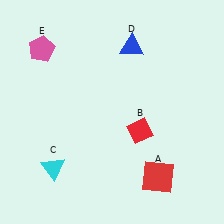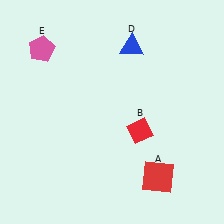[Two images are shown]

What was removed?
The cyan triangle (C) was removed in Image 2.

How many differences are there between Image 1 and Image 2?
There is 1 difference between the two images.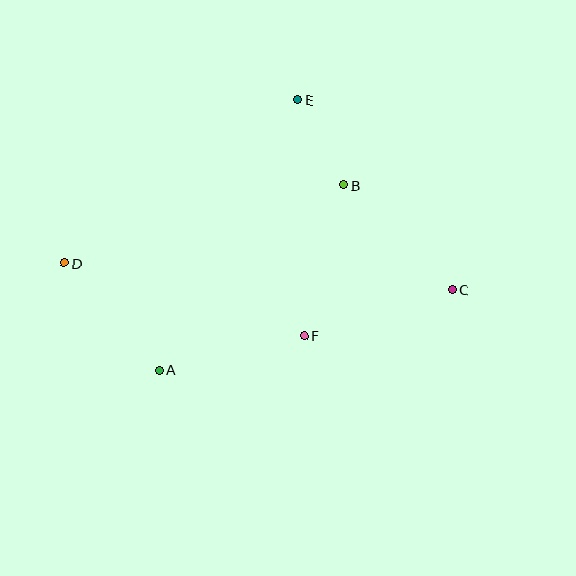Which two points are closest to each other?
Points B and E are closest to each other.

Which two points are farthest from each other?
Points C and D are farthest from each other.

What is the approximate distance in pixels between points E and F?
The distance between E and F is approximately 236 pixels.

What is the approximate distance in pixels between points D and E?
The distance between D and E is approximately 285 pixels.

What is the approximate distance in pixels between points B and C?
The distance between B and C is approximately 151 pixels.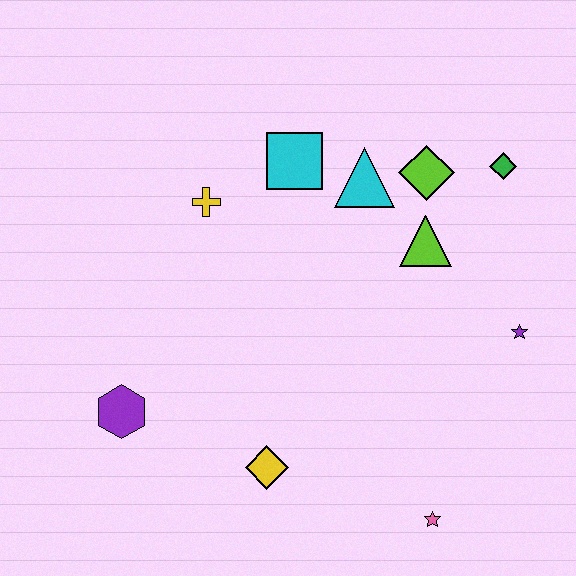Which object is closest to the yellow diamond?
The purple hexagon is closest to the yellow diamond.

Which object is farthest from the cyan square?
The pink star is farthest from the cyan square.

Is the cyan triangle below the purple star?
No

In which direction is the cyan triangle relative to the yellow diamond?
The cyan triangle is above the yellow diamond.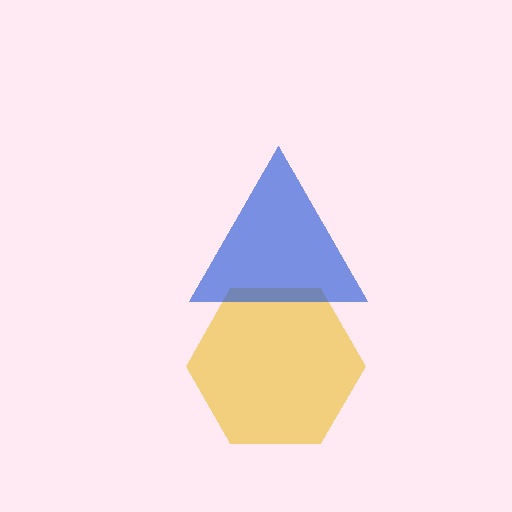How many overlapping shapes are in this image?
There are 2 overlapping shapes in the image.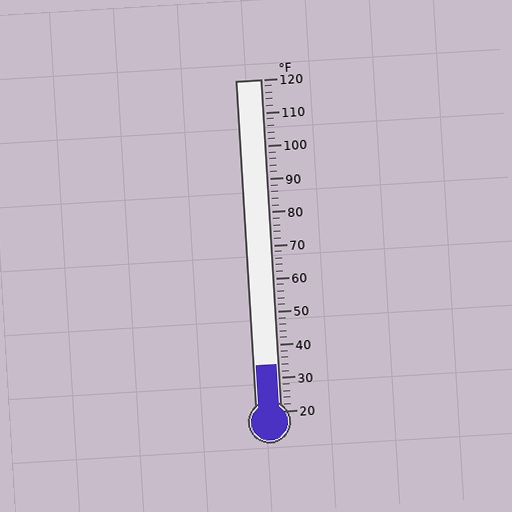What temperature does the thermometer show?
The thermometer shows approximately 34°F.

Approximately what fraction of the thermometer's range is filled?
The thermometer is filled to approximately 15% of its range.